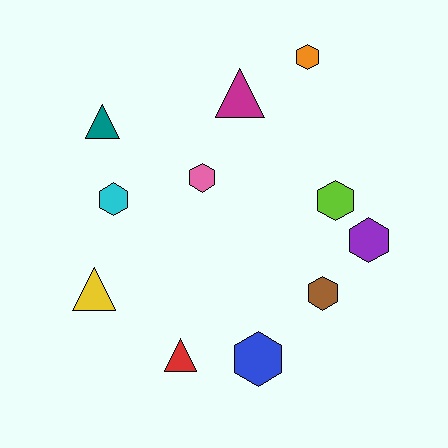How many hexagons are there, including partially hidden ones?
There are 7 hexagons.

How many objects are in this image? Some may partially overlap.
There are 11 objects.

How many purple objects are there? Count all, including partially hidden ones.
There is 1 purple object.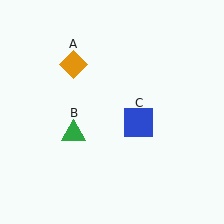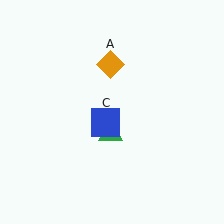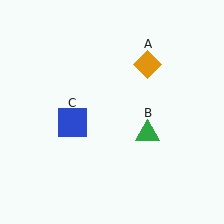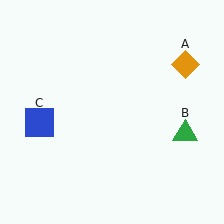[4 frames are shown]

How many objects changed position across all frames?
3 objects changed position: orange diamond (object A), green triangle (object B), blue square (object C).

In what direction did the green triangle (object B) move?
The green triangle (object B) moved right.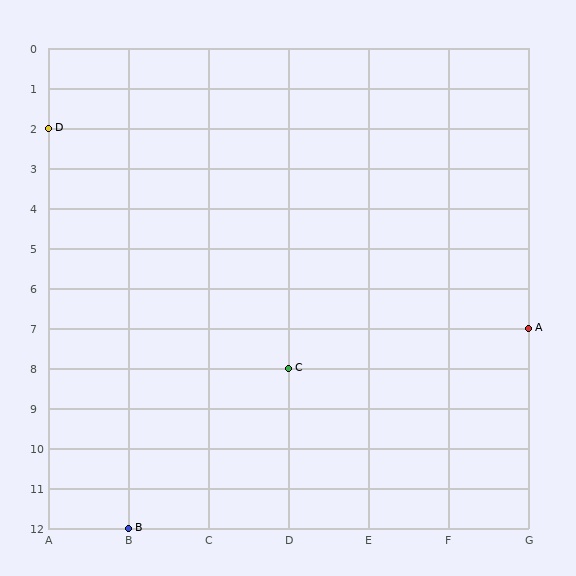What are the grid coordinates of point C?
Point C is at grid coordinates (D, 8).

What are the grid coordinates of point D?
Point D is at grid coordinates (A, 2).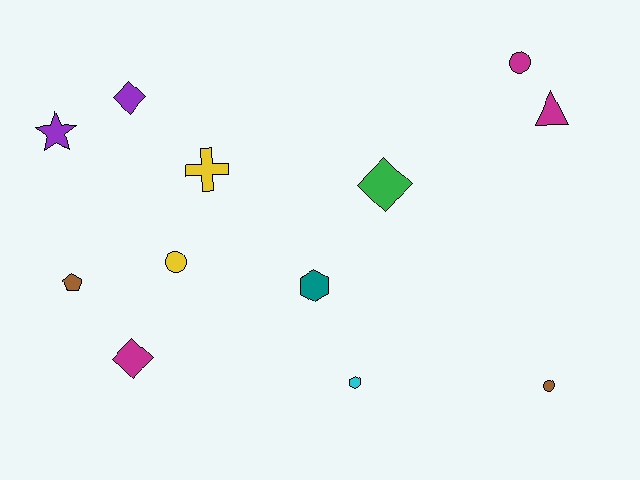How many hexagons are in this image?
There are 2 hexagons.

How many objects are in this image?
There are 12 objects.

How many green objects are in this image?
There is 1 green object.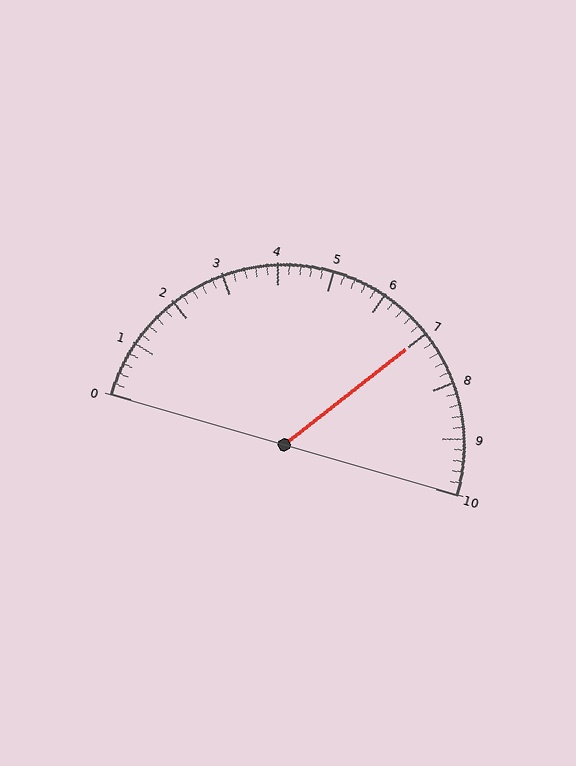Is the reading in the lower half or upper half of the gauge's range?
The reading is in the upper half of the range (0 to 10).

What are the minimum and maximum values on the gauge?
The gauge ranges from 0 to 10.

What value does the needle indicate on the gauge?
The needle indicates approximately 7.0.